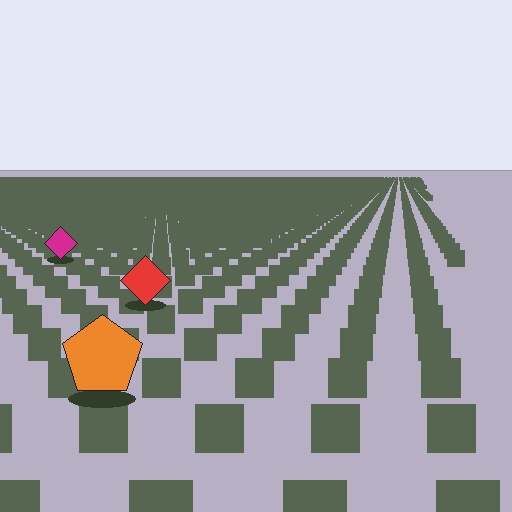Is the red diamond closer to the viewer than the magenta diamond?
Yes. The red diamond is closer — you can tell from the texture gradient: the ground texture is coarser near it.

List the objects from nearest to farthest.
From nearest to farthest: the orange pentagon, the red diamond, the magenta diamond.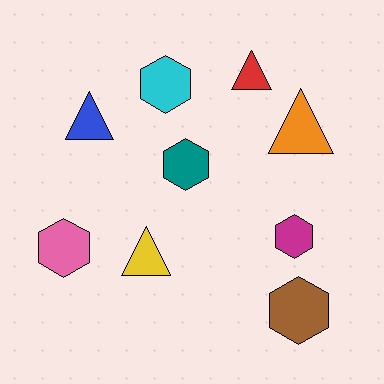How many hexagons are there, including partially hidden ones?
There are 5 hexagons.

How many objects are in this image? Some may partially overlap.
There are 9 objects.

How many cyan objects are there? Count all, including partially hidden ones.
There is 1 cyan object.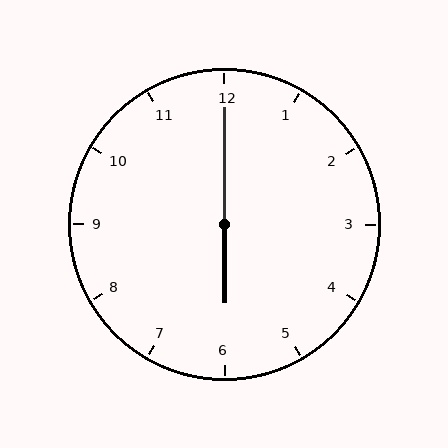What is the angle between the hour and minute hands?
Approximately 180 degrees.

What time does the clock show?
6:00.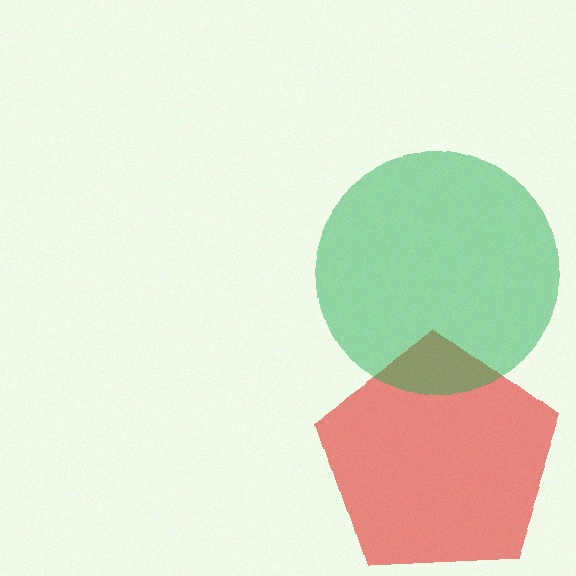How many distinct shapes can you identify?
There are 2 distinct shapes: a red pentagon, a green circle.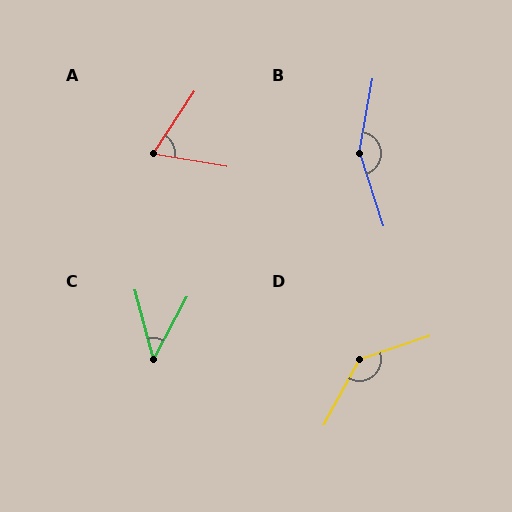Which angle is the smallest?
C, at approximately 43 degrees.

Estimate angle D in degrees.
Approximately 137 degrees.